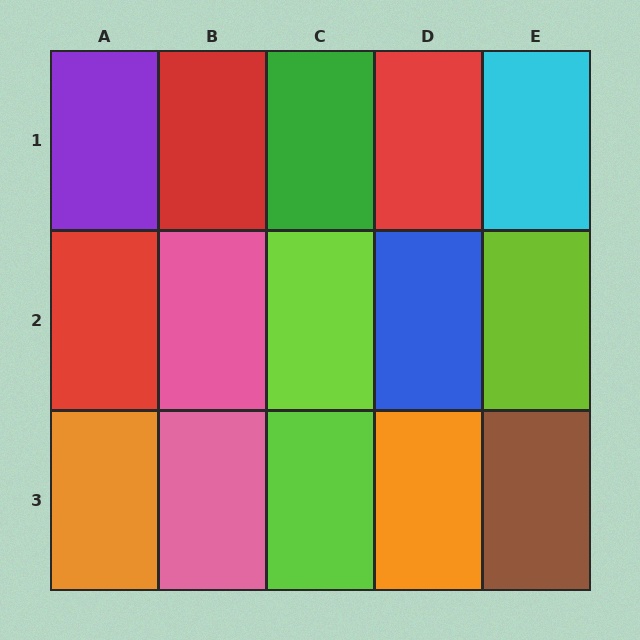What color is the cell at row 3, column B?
Pink.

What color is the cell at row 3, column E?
Brown.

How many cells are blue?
1 cell is blue.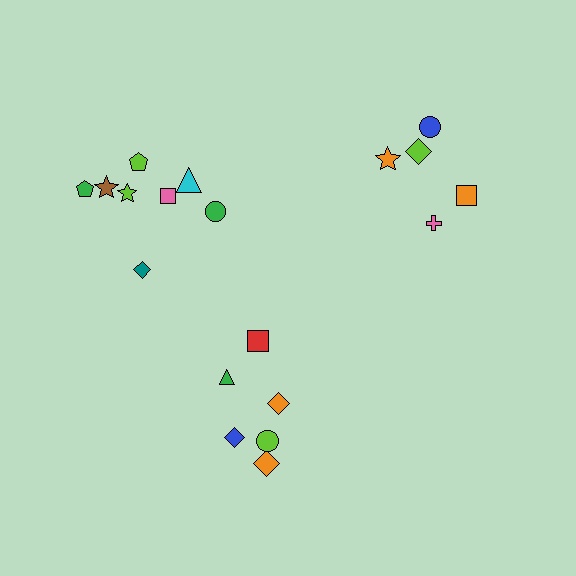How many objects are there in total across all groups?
There are 19 objects.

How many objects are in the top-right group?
There are 5 objects.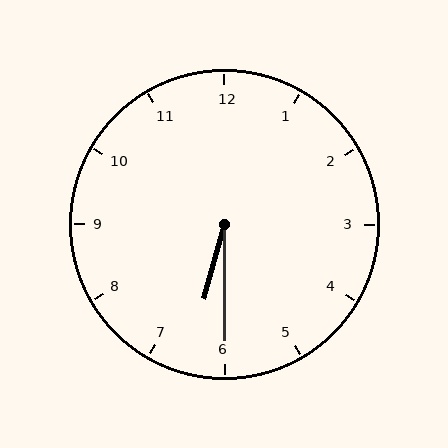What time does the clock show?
6:30.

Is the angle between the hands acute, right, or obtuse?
It is acute.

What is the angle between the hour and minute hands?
Approximately 15 degrees.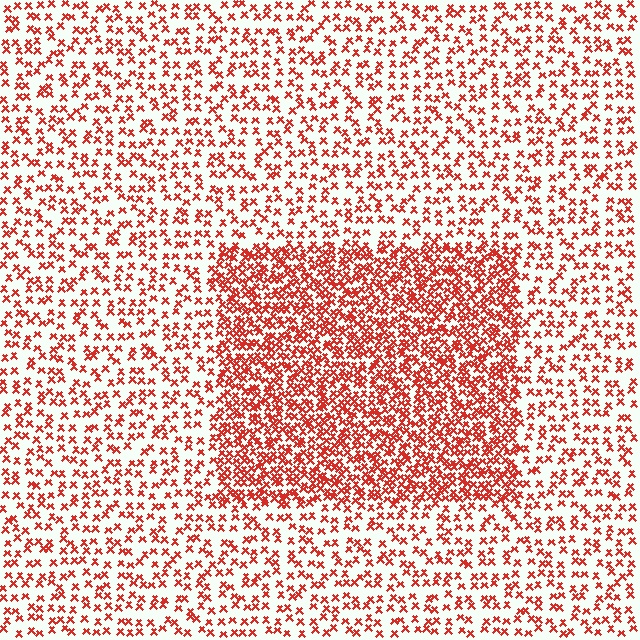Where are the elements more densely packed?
The elements are more densely packed inside the rectangle boundary.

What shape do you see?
I see a rectangle.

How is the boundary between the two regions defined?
The boundary is defined by a change in element density (approximately 2.3x ratio). All elements are the same color, size, and shape.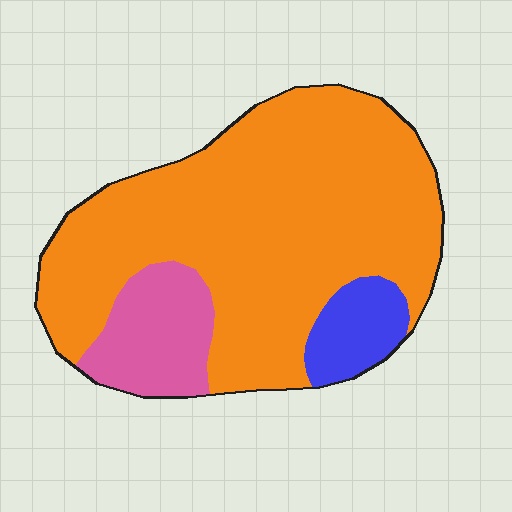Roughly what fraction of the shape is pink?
Pink covers around 15% of the shape.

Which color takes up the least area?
Blue, at roughly 10%.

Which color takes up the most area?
Orange, at roughly 75%.